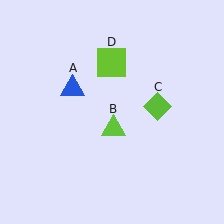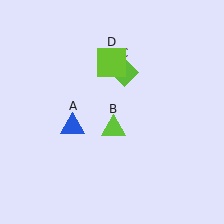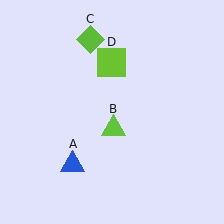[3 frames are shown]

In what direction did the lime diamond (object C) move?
The lime diamond (object C) moved up and to the left.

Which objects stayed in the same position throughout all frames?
Lime triangle (object B) and lime square (object D) remained stationary.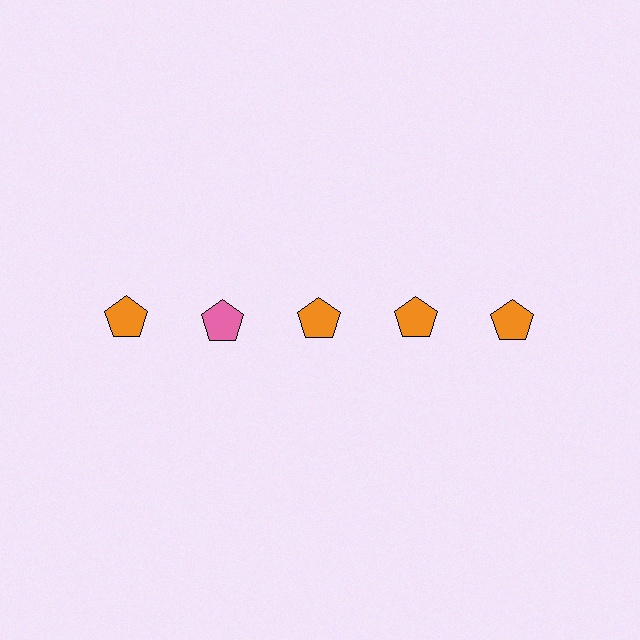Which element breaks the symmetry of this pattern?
The pink pentagon in the top row, second from left column breaks the symmetry. All other shapes are orange pentagons.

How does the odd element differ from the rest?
It has a different color: pink instead of orange.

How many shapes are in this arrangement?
There are 5 shapes arranged in a grid pattern.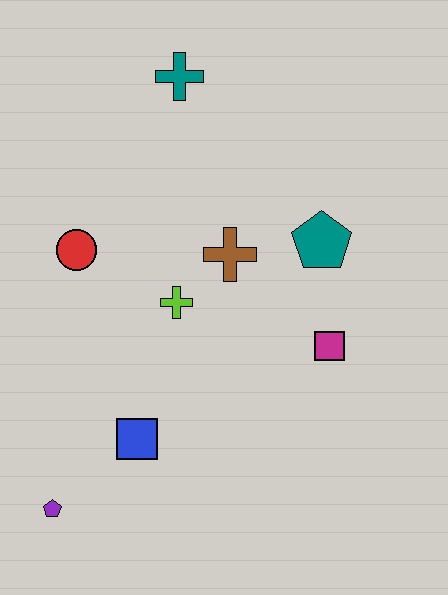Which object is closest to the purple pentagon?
The blue square is closest to the purple pentagon.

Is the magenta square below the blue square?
No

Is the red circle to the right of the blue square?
No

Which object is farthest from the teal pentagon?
The purple pentagon is farthest from the teal pentagon.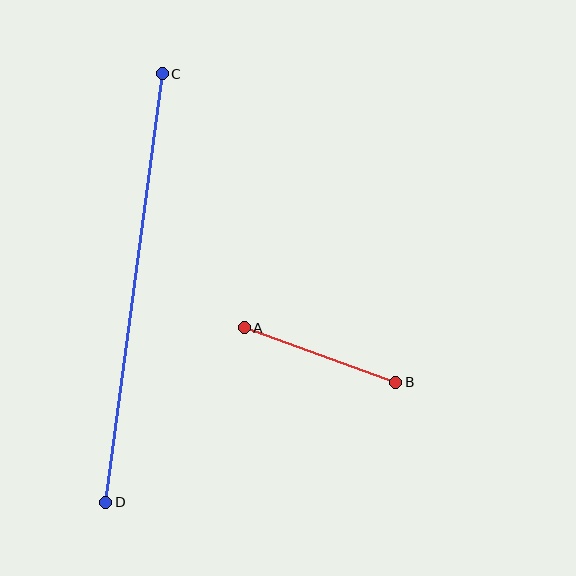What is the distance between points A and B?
The distance is approximately 161 pixels.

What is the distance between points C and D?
The distance is approximately 432 pixels.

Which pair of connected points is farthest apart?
Points C and D are farthest apart.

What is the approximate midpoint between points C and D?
The midpoint is at approximately (134, 288) pixels.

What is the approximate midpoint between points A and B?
The midpoint is at approximately (320, 355) pixels.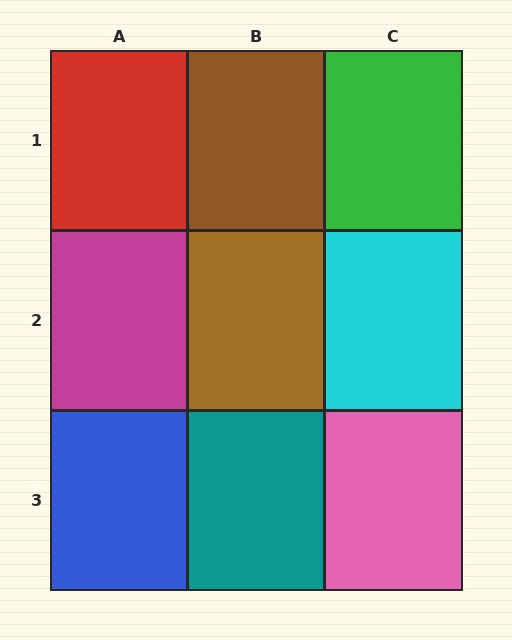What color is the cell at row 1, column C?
Green.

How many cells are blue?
1 cell is blue.